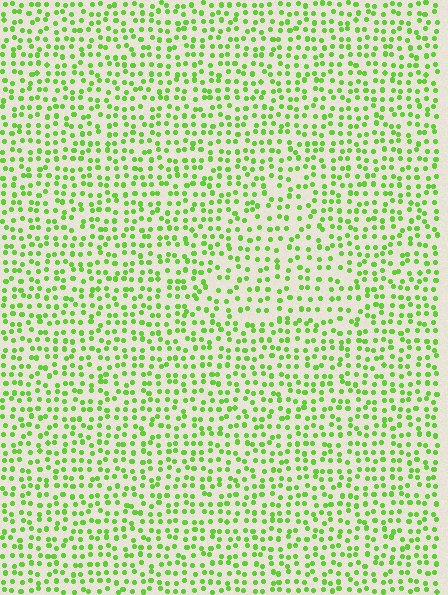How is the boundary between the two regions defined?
The boundary is defined by a change in element density (approximately 1.4x ratio). All elements are the same color, size, and shape.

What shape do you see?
I see a triangle.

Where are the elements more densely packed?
The elements are more densely packed outside the triangle boundary.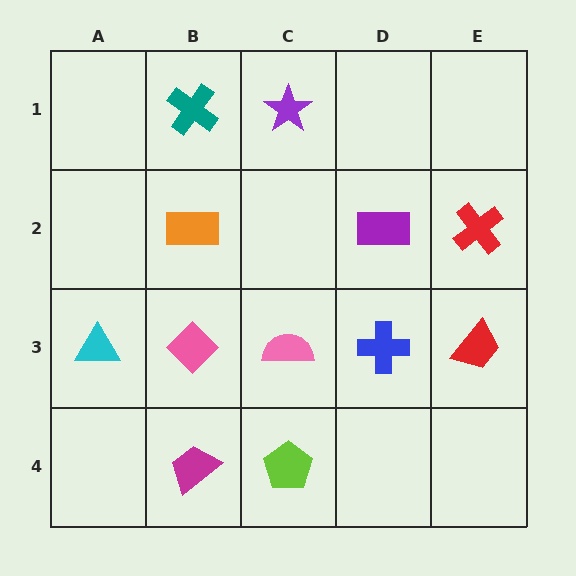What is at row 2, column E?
A red cross.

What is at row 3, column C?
A pink semicircle.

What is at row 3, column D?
A blue cross.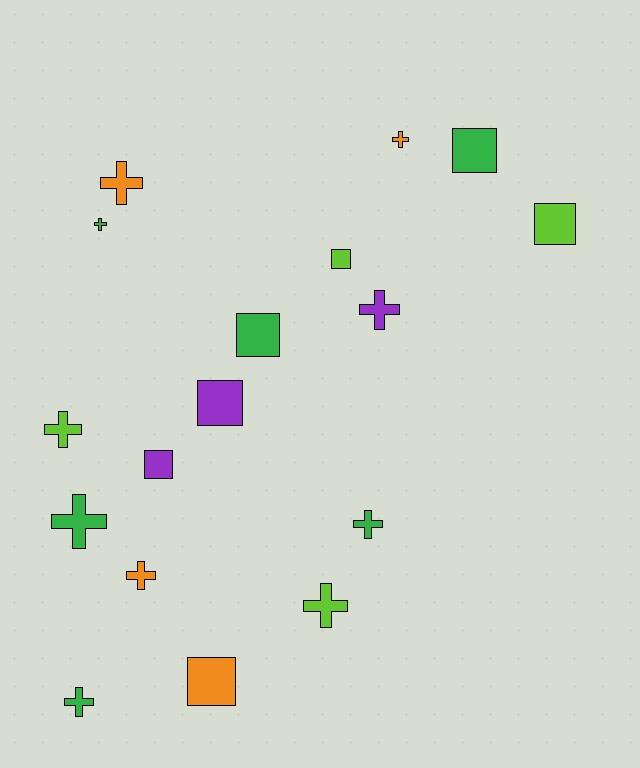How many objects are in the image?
There are 17 objects.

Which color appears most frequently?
Green, with 6 objects.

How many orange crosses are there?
There are 3 orange crosses.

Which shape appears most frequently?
Cross, with 10 objects.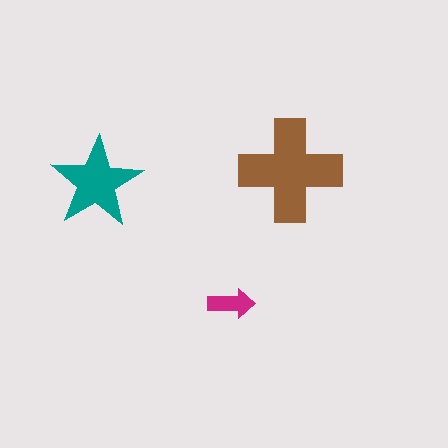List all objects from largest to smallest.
The brown cross, the teal star, the magenta arrow.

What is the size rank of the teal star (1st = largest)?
2nd.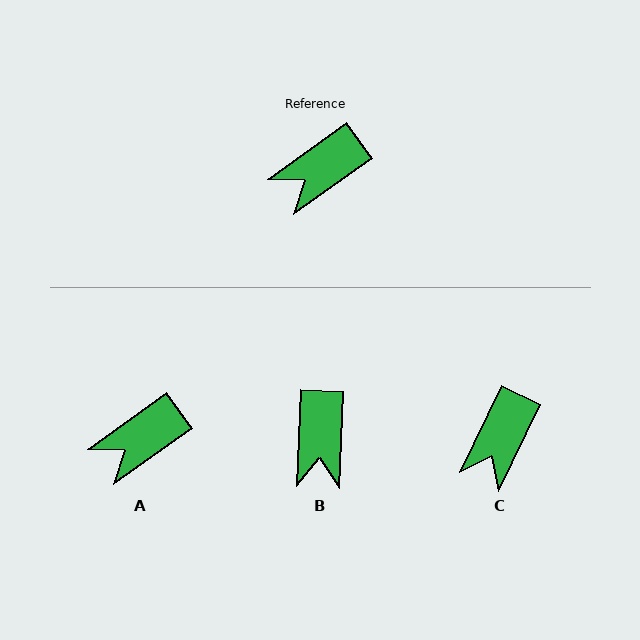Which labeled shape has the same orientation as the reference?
A.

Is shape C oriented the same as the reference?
No, it is off by about 28 degrees.